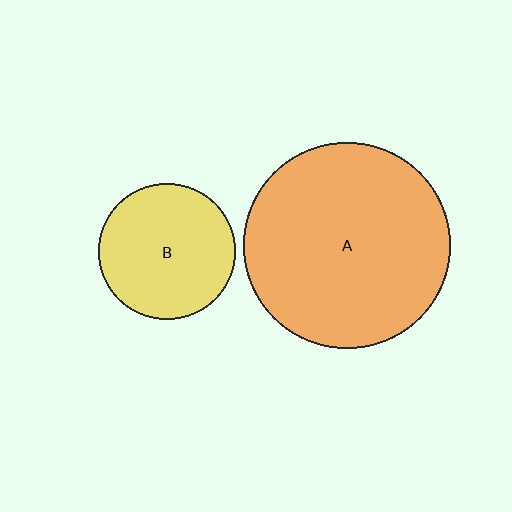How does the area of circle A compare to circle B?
Approximately 2.3 times.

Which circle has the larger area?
Circle A (orange).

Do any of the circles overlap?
No, none of the circles overlap.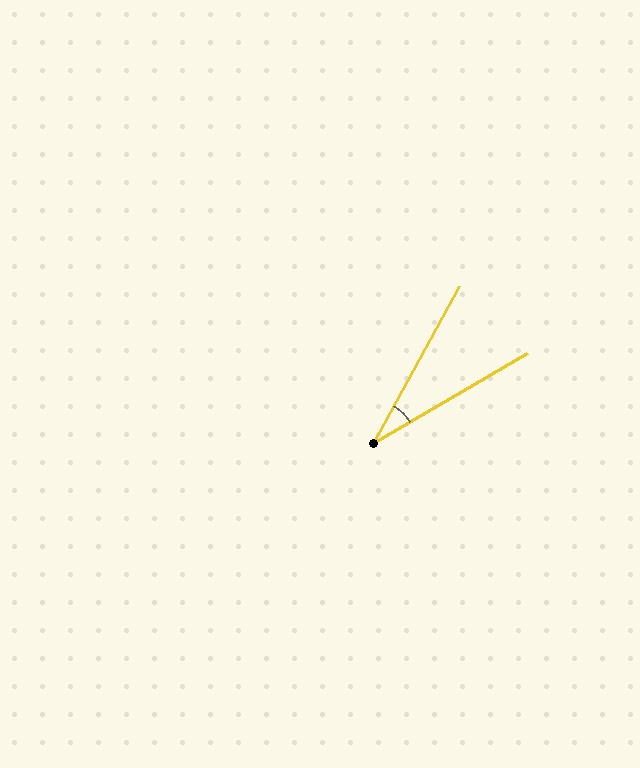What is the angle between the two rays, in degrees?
Approximately 31 degrees.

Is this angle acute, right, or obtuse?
It is acute.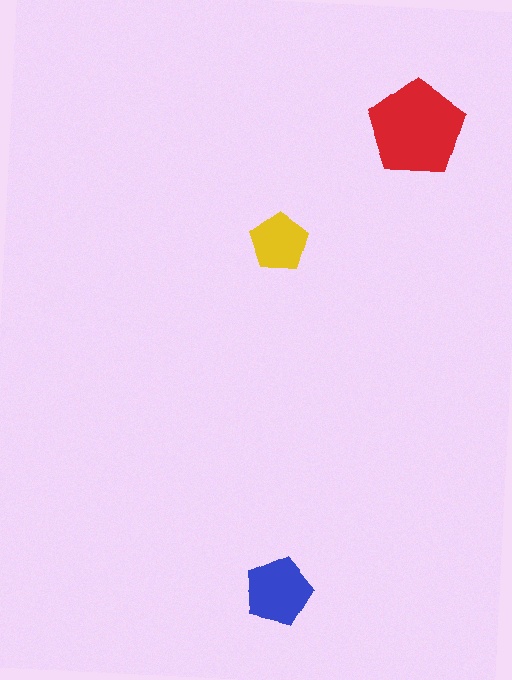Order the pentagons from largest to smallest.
the red one, the blue one, the yellow one.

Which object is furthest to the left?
The yellow pentagon is leftmost.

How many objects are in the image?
There are 3 objects in the image.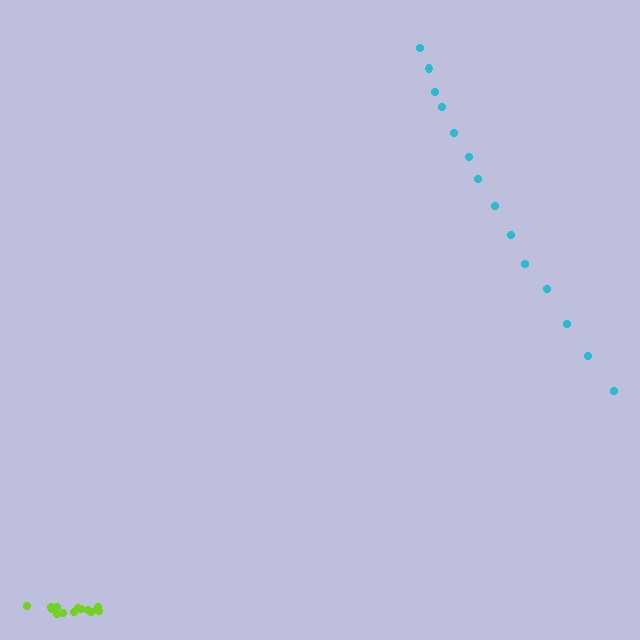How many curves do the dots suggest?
There are 2 distinct paths.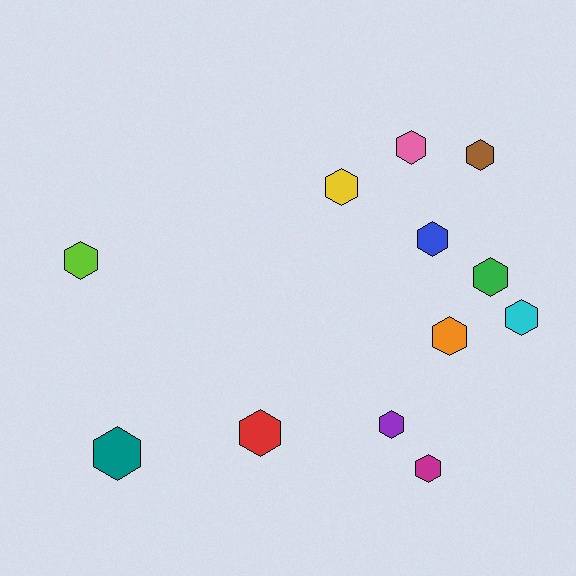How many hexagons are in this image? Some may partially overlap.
There are 12 hexagons.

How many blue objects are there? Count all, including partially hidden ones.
There is 1 blue object.